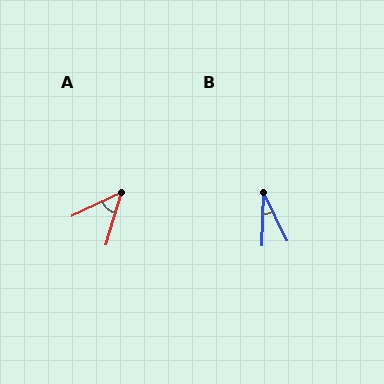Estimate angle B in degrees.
Approximately 27 degrees.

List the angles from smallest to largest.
B (27°), A (48°).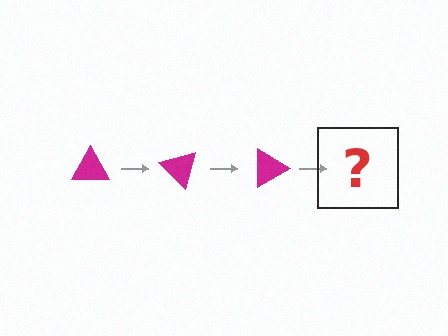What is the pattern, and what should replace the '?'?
The pattern is that the triangle rotates 45 degrees each step. The '?' should be a magenta triangle rotated 135 degrees.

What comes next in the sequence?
The next element should be a magenta triangle rotated 135 degrees.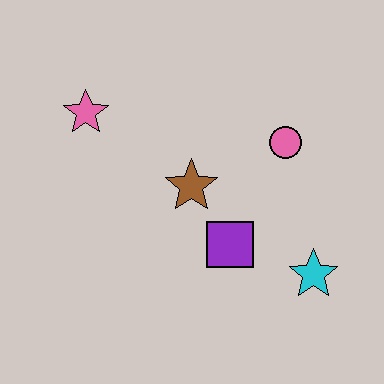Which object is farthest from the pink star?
The cyan star is farthest from the pink star.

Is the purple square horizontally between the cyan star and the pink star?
Yes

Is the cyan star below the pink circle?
Yes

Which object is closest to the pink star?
The brown star is closest to the pink star.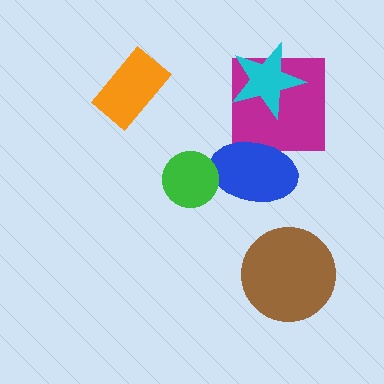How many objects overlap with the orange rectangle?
0 objects overlap with the orange rectangle.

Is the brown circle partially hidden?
No, no other shape covers it.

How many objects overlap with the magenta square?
2 objects overlap with the magenta square.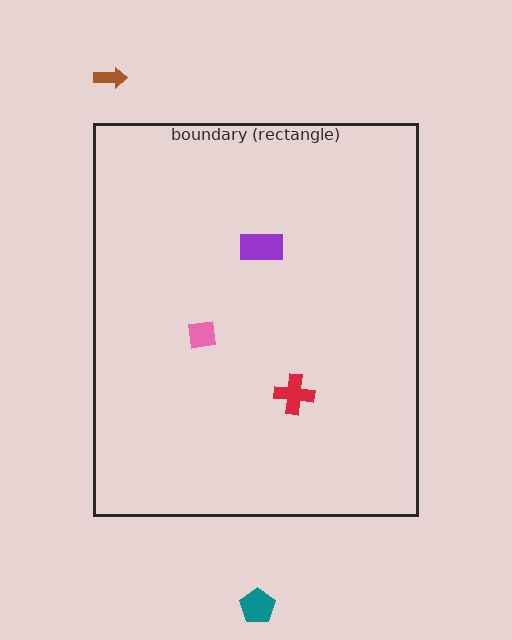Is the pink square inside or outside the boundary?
Inside.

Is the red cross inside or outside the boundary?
Inside.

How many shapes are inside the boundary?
3 inside, 2 outside.